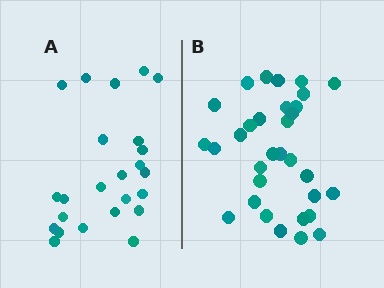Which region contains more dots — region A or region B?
Region B (the right region) has more dots.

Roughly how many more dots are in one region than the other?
Region B has roughly 8 or so more dots than region A.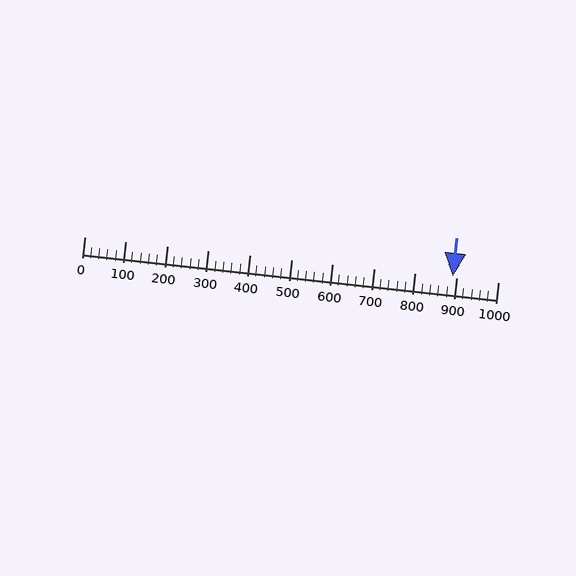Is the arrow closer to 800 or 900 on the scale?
The arrow is closer to 900.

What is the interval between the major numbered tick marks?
The major tick marks are spaced 100 units apart.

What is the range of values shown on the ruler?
The ruler shows values from 0 to 1000.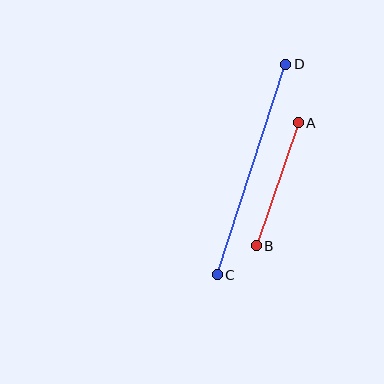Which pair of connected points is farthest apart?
Points C and D are farthest apart.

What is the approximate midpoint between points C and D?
The midpoint is at approximately (251, 170) pixels.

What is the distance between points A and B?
The distance is approximately 130 pixels.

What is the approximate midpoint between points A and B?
The midpoint is at approximately (277, 184) pixels.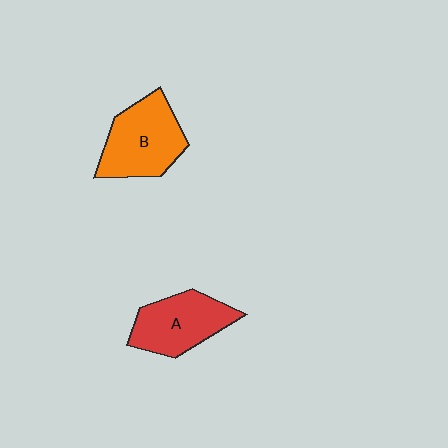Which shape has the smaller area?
Shape A (red).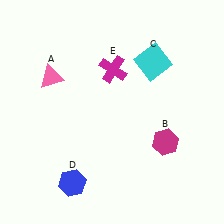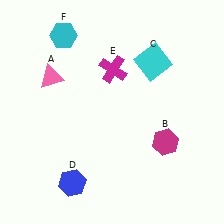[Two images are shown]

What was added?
A cyan hexagon (F) was added in Image 2.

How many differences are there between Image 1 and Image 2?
There is 1 difference between the two images.